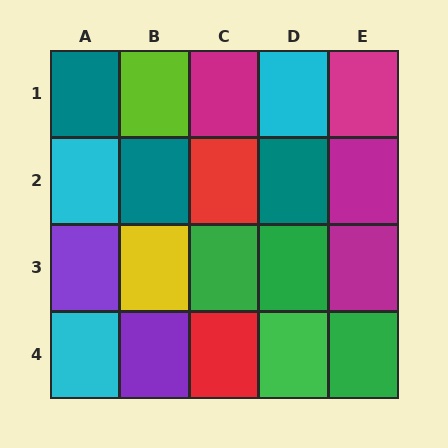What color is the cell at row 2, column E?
Magenta.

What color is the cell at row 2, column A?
Cyan.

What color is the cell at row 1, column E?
Magenta.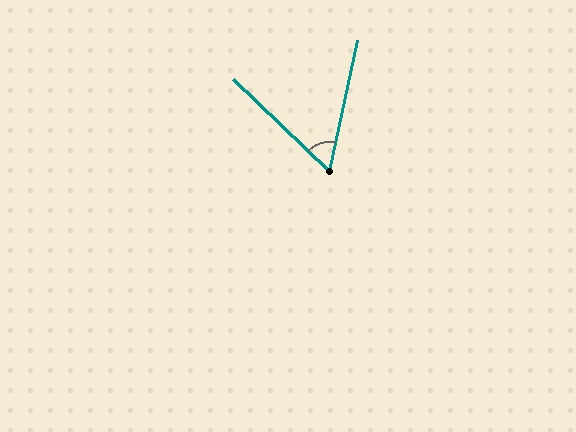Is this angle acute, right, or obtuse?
It is acute.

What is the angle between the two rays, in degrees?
Approximately 58 degrees.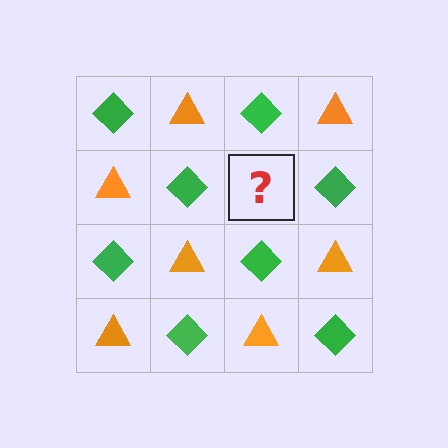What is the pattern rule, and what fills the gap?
The rule is that it alternates green diamond and orange triangle in a checkerboard pattern. The gap should be filled with an orange triangle.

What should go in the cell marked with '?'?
The missing cell should contain an orange triangle.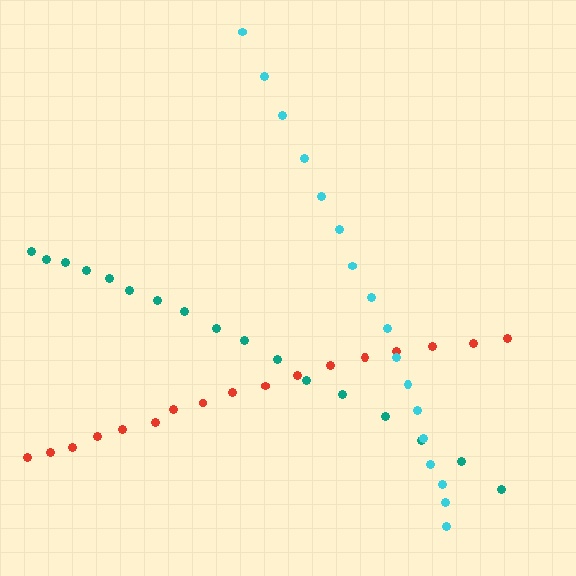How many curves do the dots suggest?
There are 3 distinct paths.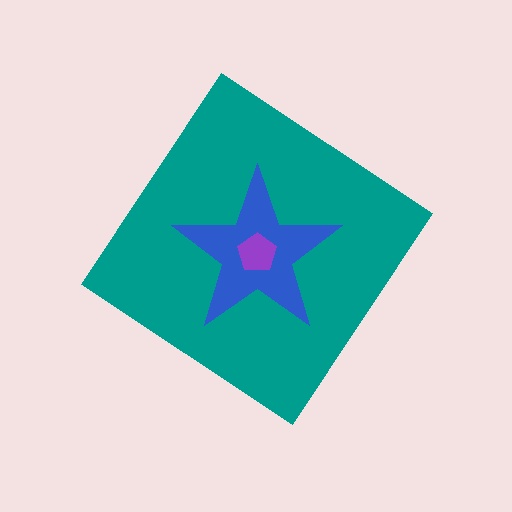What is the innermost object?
The purple pentagon.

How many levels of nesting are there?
3.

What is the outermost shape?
The teal diamond.